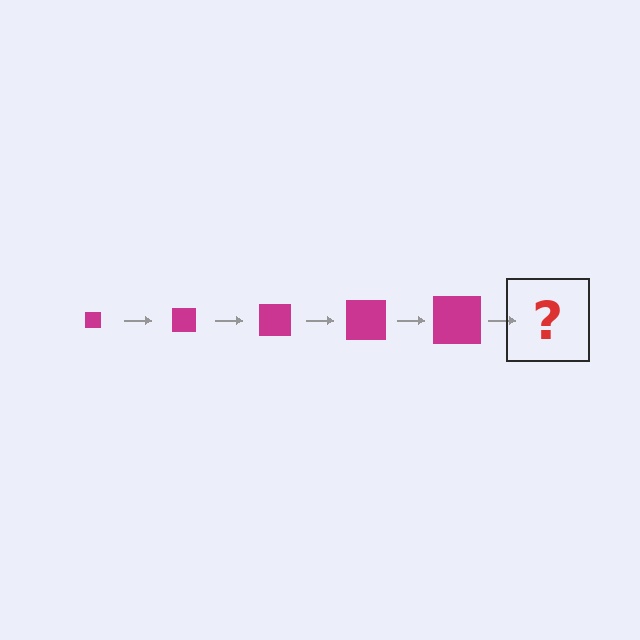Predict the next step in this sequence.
The next step is a magenta square, larger than the previous one.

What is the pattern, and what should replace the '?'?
The pattern is that the square gets progressively larger each step. The '?' should be a magenta square, larger than the previous one.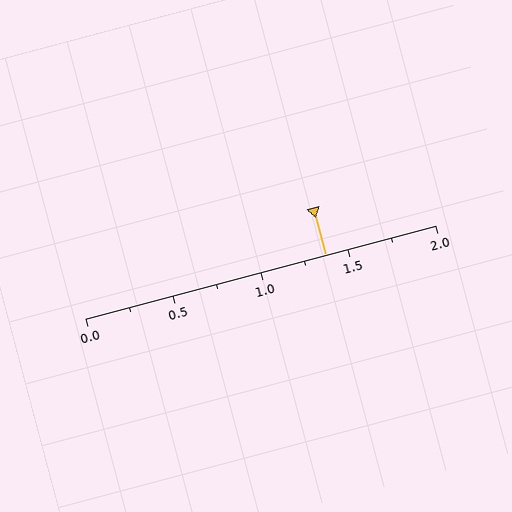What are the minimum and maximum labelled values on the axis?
The axis runs from 0.0 to 2.0.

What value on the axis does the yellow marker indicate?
The marker indicates approximately 1.38.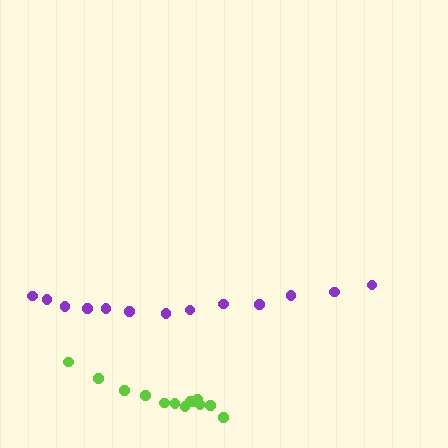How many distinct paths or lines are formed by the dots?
There are 2 distinct paths.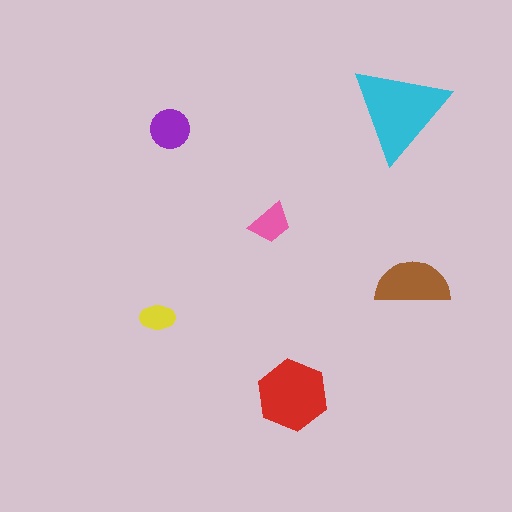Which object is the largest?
The cyan triangle.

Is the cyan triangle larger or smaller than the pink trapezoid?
Larger.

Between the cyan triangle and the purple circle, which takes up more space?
The cyan triangle.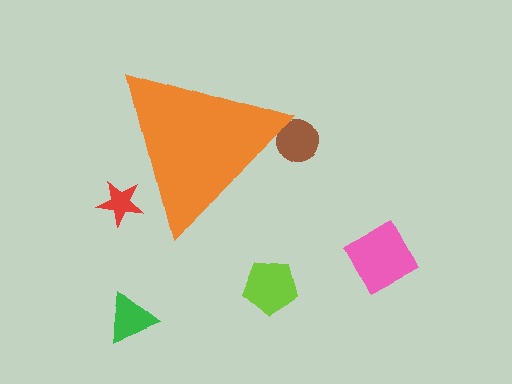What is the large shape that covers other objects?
An orange triangle.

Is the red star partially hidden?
Yes, the red star is partially hidden behind the orange triangle.